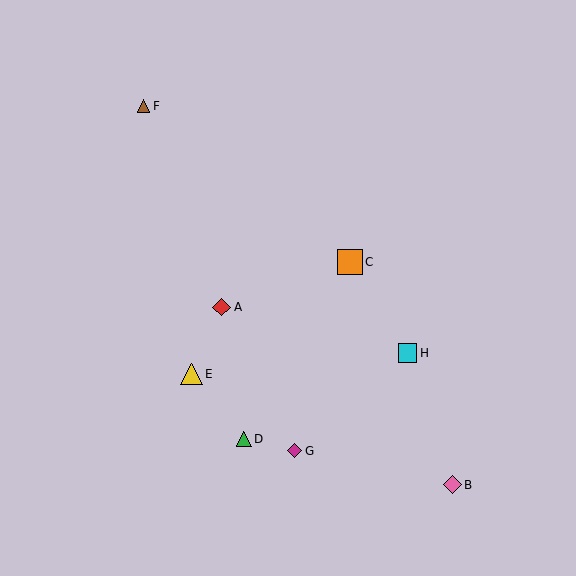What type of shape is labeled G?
Shape G is a magenta diamond.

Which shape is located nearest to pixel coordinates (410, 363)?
The cyan square (labeled H) at (407, 353) is nearest to that location.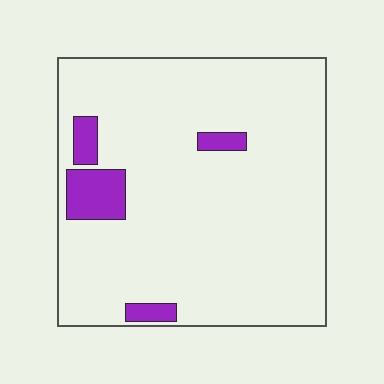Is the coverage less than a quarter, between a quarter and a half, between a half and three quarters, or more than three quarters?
Less than a quarter.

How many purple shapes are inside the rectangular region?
4.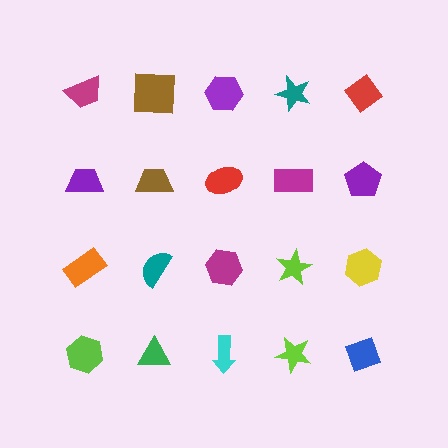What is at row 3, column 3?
A magenta hexagon.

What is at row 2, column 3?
A red ellipse.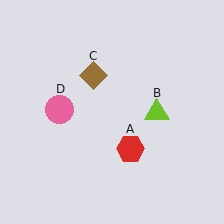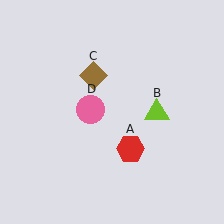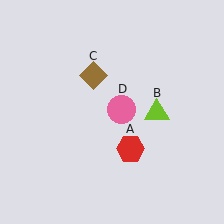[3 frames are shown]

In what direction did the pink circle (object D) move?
The pink circle (object D) moved right.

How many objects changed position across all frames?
1 object changed position: pink circle (object D).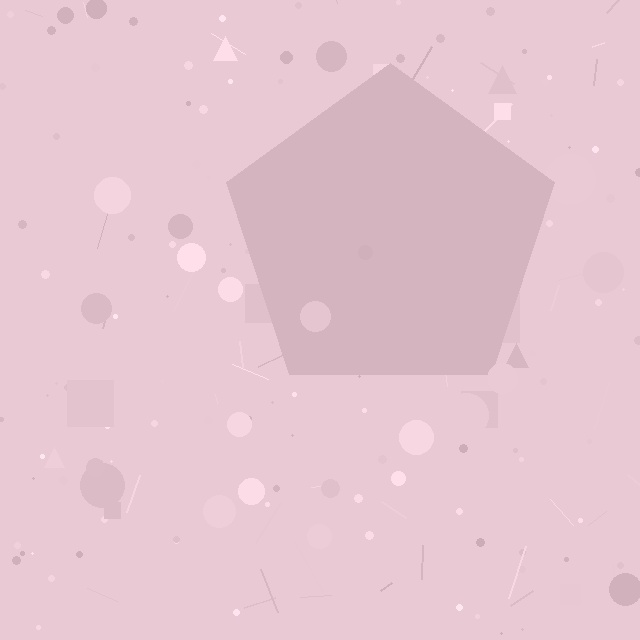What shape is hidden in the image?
A pentagon is hidden in the image.